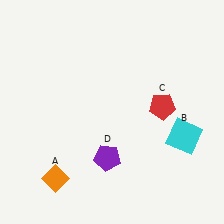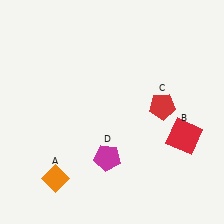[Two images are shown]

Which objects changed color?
B changed from cyan to red. D changed from purple to magenta.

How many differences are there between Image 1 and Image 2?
There are 2 differences between the two images.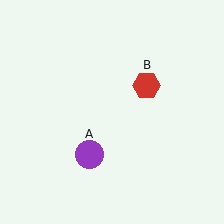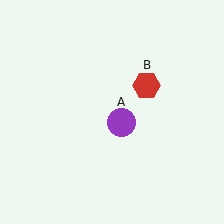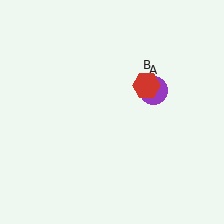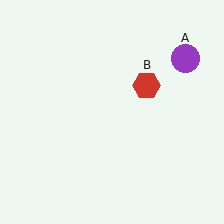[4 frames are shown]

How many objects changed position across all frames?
1 object changed position: purple circle (object A).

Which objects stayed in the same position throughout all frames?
Red hexagon (object B) remained stationary.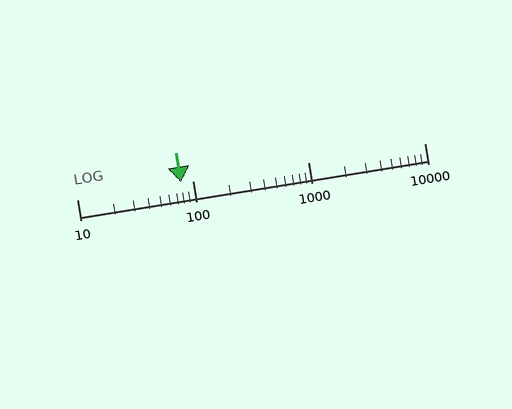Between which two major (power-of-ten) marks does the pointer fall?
The pointer is between 10 and 100.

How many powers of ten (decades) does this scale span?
The scale spans 3 decades, from 10 to 10000.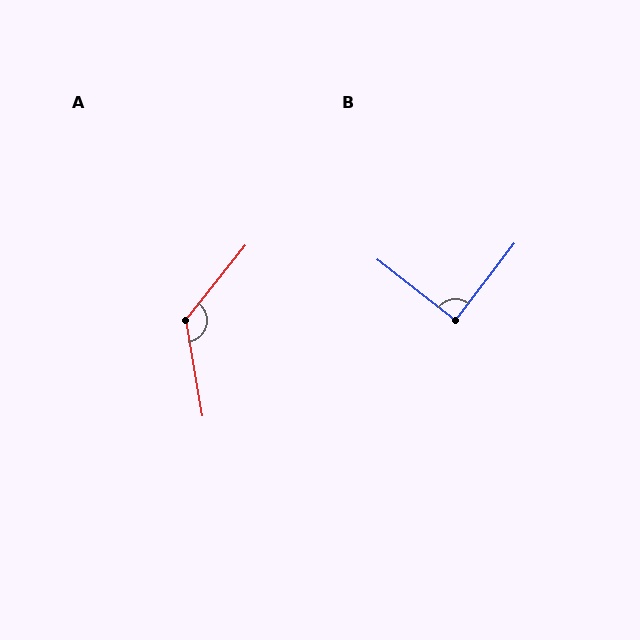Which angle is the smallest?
B, at approximately 89 degrees.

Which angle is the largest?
A, at approximately 132 degrees.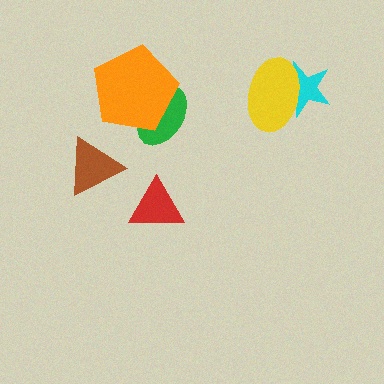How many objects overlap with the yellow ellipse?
1 object overlaps with the yellow ellipse.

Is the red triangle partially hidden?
No, no other shape covers it.